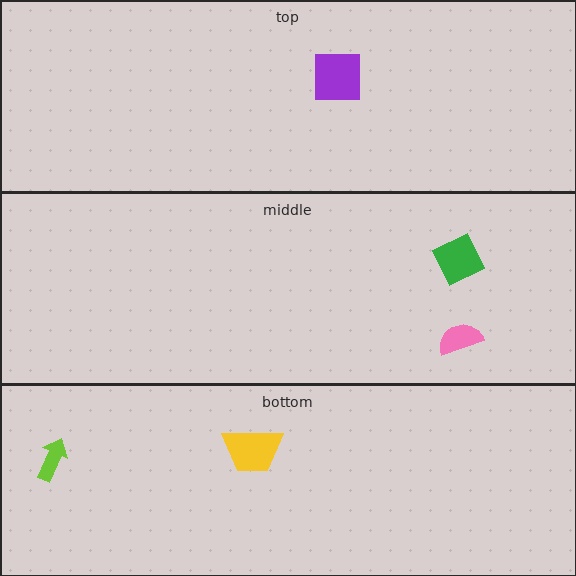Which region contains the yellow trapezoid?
The bottom region.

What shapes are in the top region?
The purple square.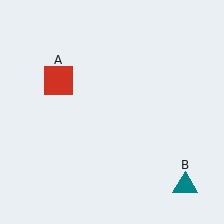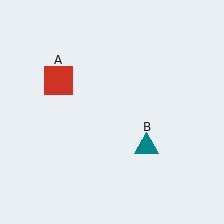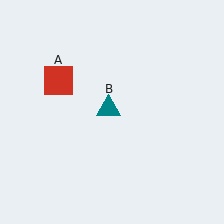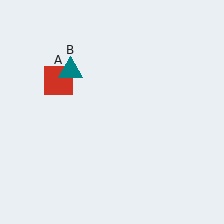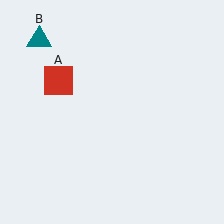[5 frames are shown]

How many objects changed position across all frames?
1 object changed position: teal triangle (object B).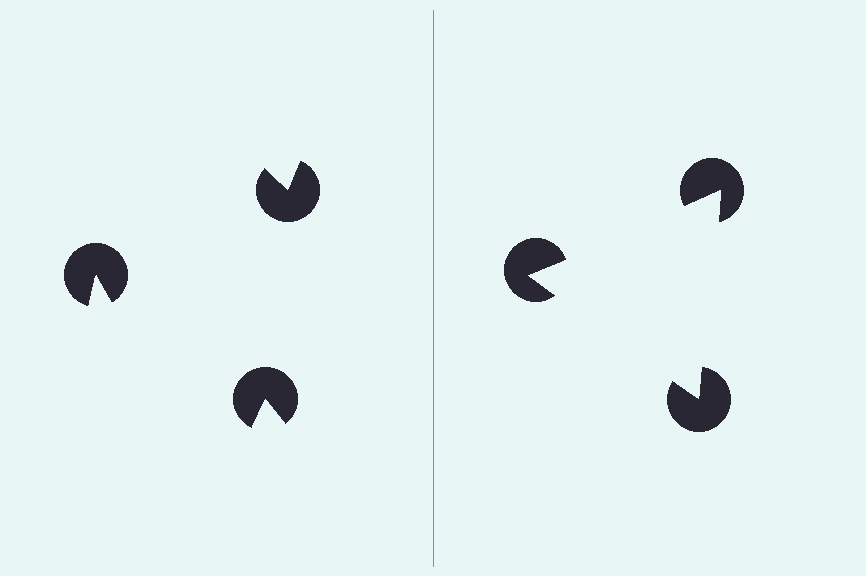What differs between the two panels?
The pac-man discs are positioned identically on both sides; only the wedge orientations differ. On the right they align to a triangle; on the left they are misaligned.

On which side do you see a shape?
An illusory triangle appears on the right side. On the left side the wedge cuts are rotated, so no coherent shape forms.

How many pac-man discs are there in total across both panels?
6 — 3 on each side.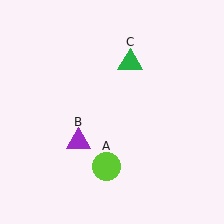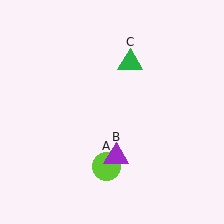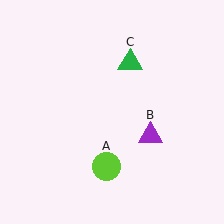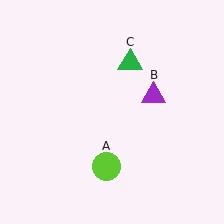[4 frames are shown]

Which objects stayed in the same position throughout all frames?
Lime circle (object A) and green triangle (object C) remained stationary.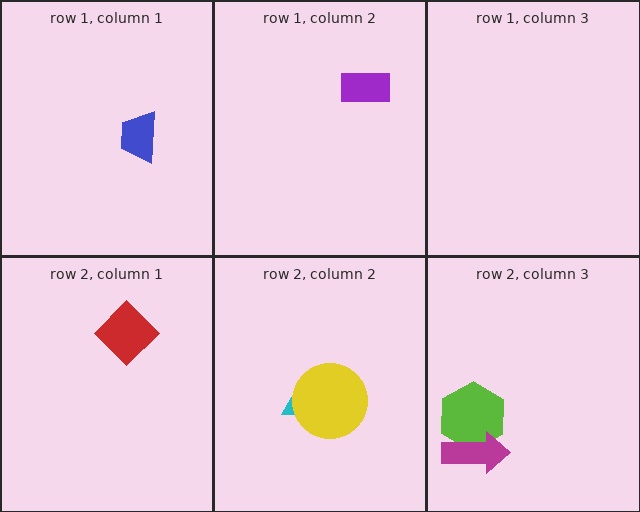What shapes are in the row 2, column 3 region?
The lime hexagon, the magenta arrow.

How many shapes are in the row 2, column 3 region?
2.